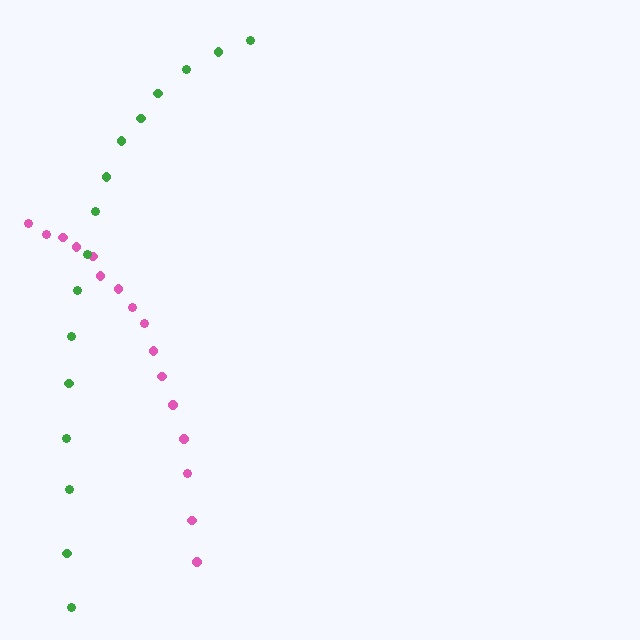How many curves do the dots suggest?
There are 2 distinct paths.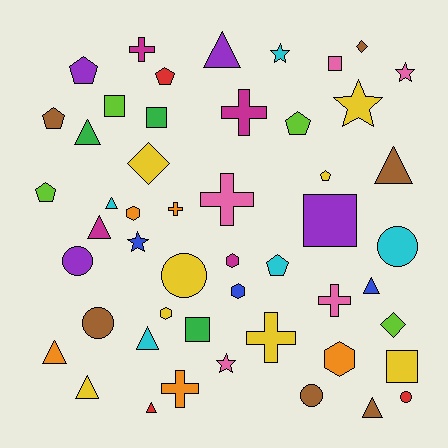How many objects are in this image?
There are 50 objects.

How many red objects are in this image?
There are 3 red objects.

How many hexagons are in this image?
There are 5 hexagons.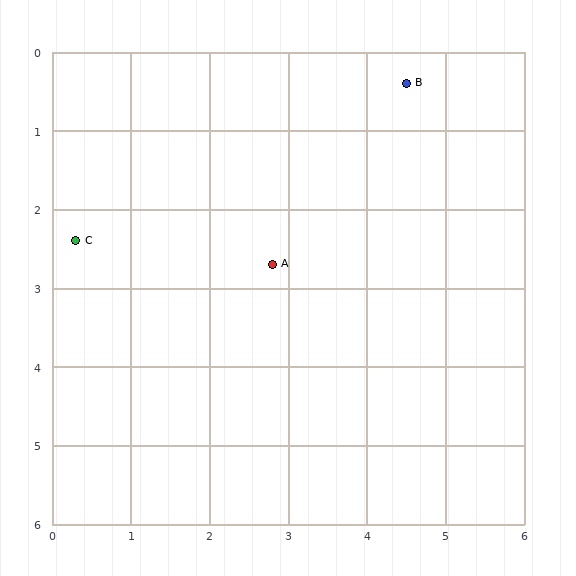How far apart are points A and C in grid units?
Points A and C are about 2.5 grid units apart.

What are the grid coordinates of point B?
Point B is at approximately (4.5, 0.4).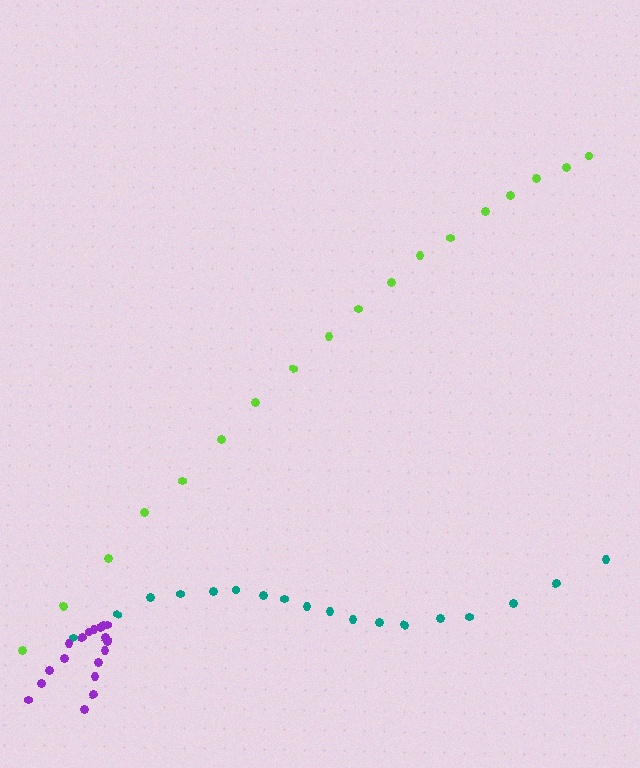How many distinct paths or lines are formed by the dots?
There are 3 distinct paths.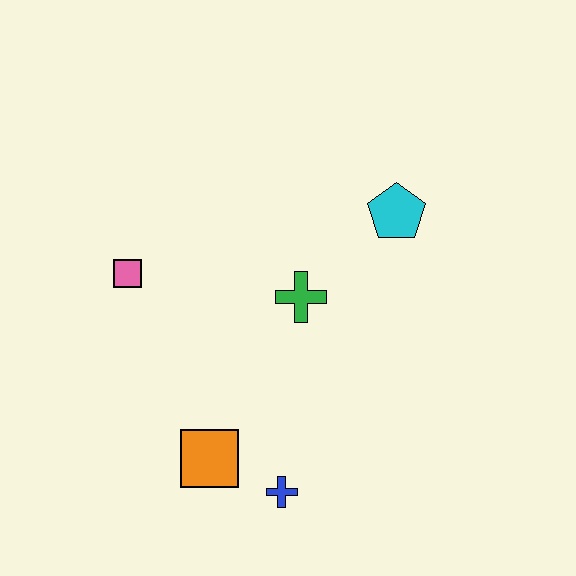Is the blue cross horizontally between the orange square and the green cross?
Yes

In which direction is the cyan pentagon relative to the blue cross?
The cyan pentagon is above the blue cross.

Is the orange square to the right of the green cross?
No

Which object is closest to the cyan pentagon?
The green cross is closest to the cyan pentagon.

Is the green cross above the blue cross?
Yes